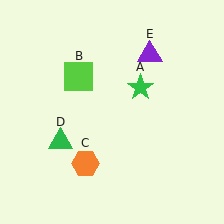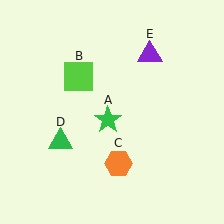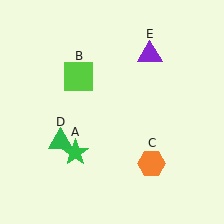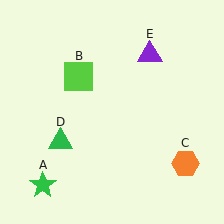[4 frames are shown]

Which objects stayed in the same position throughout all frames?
Lime square (object B) and green triangle (object D) and purple triangle (object E) remained stationary.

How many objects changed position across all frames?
2 objects changed position: green star (object A), orange hexagon (object C).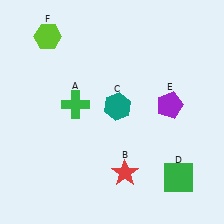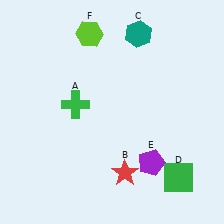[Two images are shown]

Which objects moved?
The objects that moved are: the teal hexagon (C), the purple pentagon (E), the lime hexagon (F).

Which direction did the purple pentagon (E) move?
The purple pentagon (E) moved down.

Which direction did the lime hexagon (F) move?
The lime hexagon (F) moved right.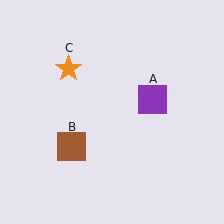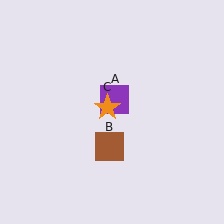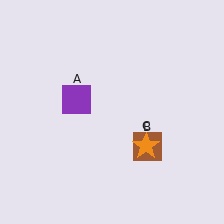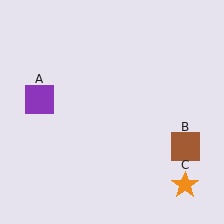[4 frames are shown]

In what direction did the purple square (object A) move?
The purple square (object A) moved left.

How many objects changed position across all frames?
3 objects changed position: purple square (object A), brown square (object B), orange star (object C).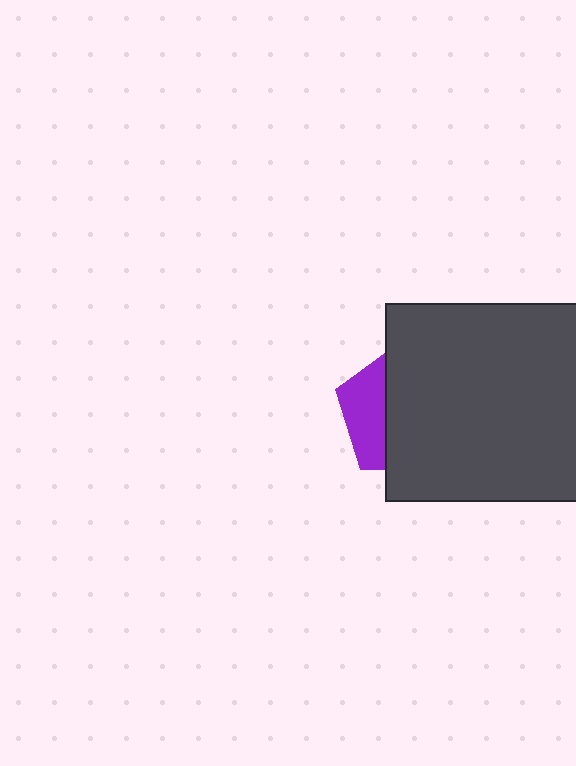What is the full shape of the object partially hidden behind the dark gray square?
The partially hidden object is a purple pentagon.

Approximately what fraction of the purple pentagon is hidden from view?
Roughly 67% of the purple pentagon is hidden behind the dark gray square.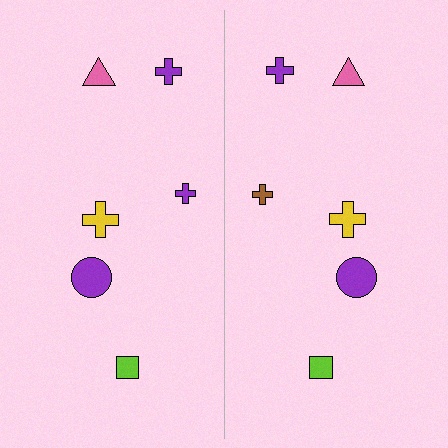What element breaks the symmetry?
The brown cross on the right side breaks the symmetry — its mirror counterpart is purple.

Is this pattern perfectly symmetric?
No, the pattern is not perfectly symmetric. The brown cross on the right side breaks the symmetry — its mirror counterpart is purple.